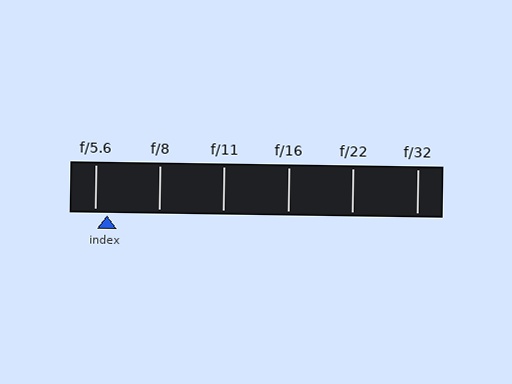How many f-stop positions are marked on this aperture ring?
There are 6 f-stop positions marked.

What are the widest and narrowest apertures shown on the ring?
The widest aperture shown is f/5.6 and the narrowest is f/32.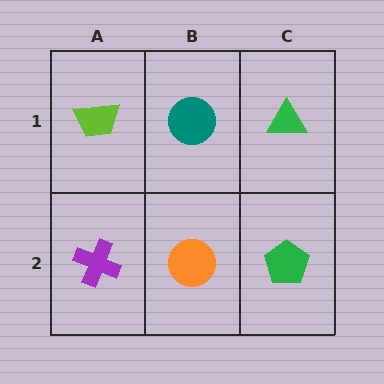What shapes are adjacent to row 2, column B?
A teal circle (row 1, column B), a purple cross (row 2, column A), a green pentagon (row 2, column C).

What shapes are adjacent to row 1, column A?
A purple cross (row 2, column A), a teal circle (row 1, column B).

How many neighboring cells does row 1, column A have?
2.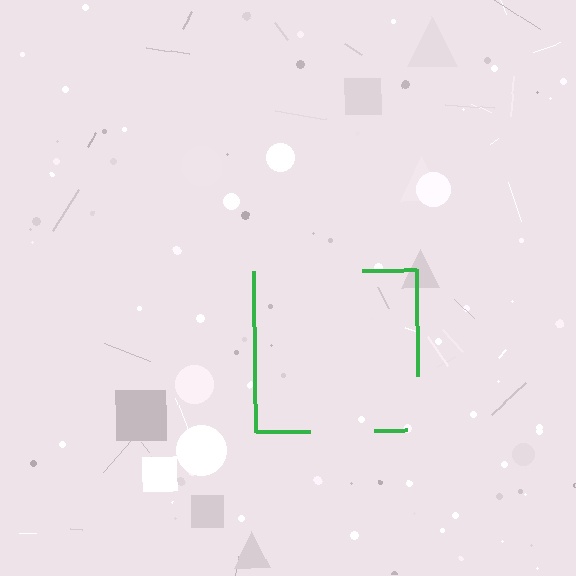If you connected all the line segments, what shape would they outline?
They would outline a square.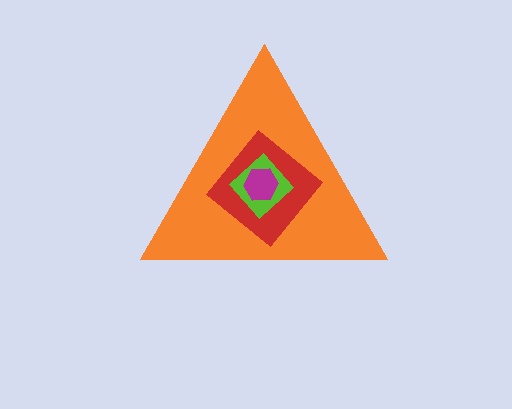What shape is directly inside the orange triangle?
The red diamond.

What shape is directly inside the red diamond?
The lime diamond.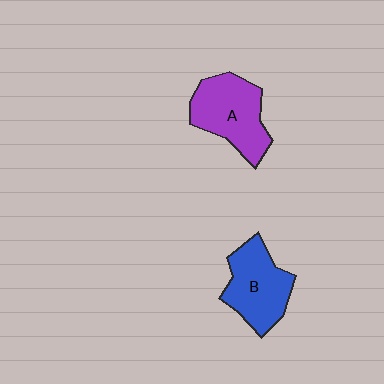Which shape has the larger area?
Shape A (purple).